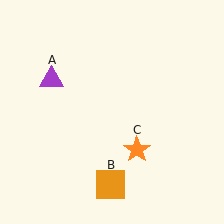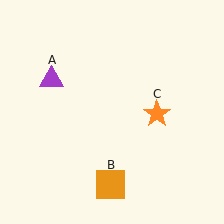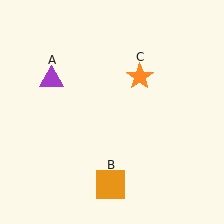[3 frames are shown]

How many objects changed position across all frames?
1 object changed position: orange star (object C).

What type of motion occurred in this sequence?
The orange star (object C) rotated counterclockwise around the center of the scene.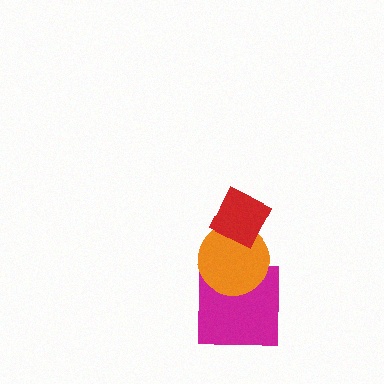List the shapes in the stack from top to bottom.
From top to bottom: the red diamond, the orange circle, the magenta square.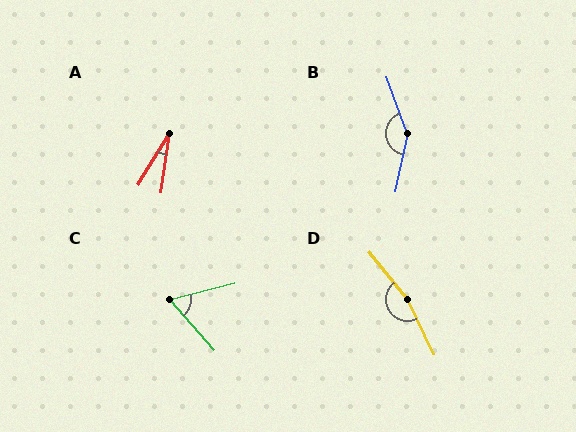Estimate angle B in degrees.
Approximately 148 degrees.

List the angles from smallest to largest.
A (23°), C (63°), B (148°), D (166°).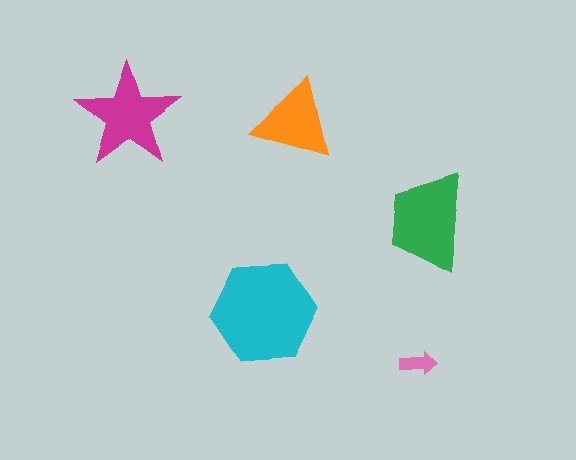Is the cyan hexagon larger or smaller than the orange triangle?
Larger.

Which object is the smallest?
The pink arrow.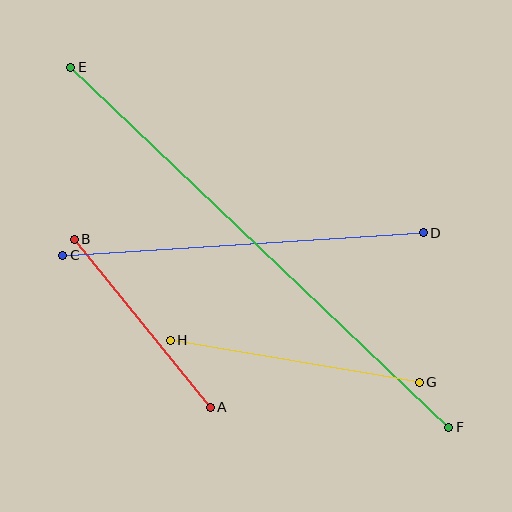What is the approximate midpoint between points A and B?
The midpoint is at approximately (142, 323) pixels.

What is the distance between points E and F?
The distance is approximately 522 pixels.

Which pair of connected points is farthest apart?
Points E and F are farthest apart.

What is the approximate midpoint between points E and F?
The midpoint is at approximately (260, 247) pixels.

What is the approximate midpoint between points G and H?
The midpoint is at approximately (295, 361) pixels.